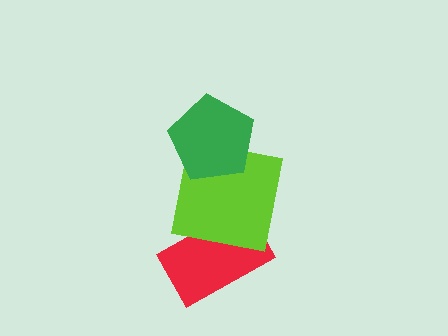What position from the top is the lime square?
The lime square is 2nd from the top.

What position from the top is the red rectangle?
The red rectangle is 3rd from the top.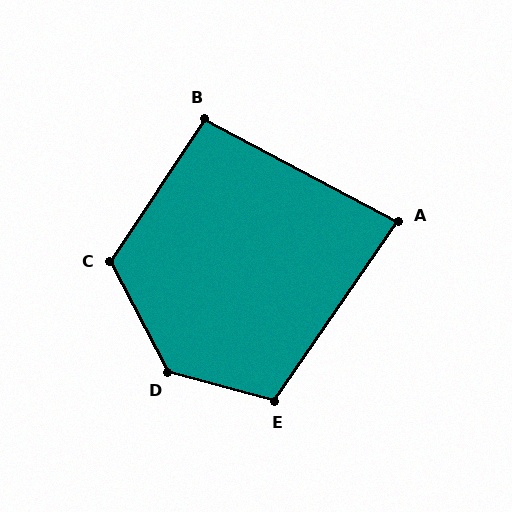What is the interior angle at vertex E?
Approximately 110 degrees (obtuse).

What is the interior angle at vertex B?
Approximately 96 degrees (obtuse).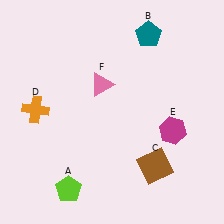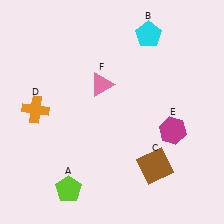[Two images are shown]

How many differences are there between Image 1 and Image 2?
There is 1 difference between the two images.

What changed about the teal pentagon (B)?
In Image 1, B is teal. In Image 2, it changed to cyan.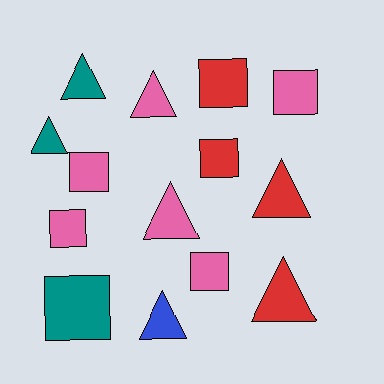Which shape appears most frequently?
Triangle, with 7 objects.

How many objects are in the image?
There are 14 objects.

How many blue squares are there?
There are no blue squares.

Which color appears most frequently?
Pink, with 6 objects.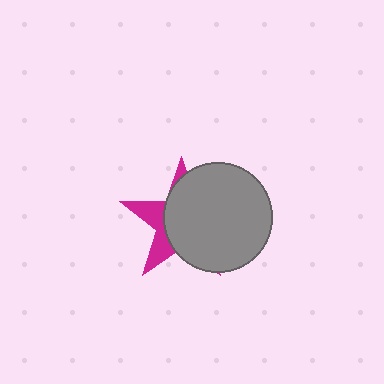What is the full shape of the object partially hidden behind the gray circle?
The partially hidden object is a magenta star.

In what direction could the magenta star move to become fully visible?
The magenta star could move left. That would shift it out from behind the gray circle entirely.